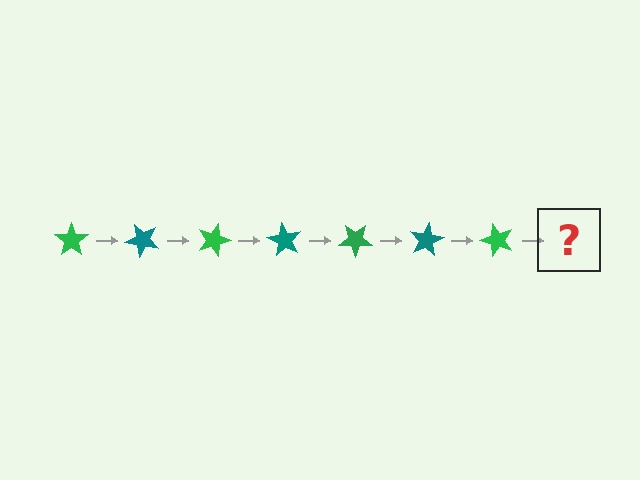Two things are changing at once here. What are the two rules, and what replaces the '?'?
The two rules are that it rotates 45 degrees each step and the color cycles through green and teal. The '?' should be a teal star, rotated 315 degrees from the start.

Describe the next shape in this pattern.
It should be a teal star, rotated 315 degrees from the start.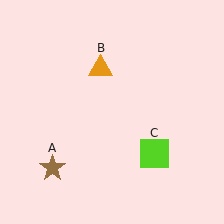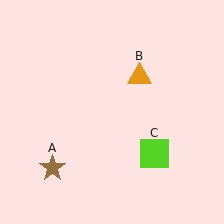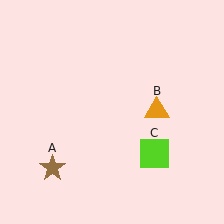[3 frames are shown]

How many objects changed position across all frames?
1 object changed position: orange triangle (object B).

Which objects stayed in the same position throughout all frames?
Brown star (object A) and lime square (object C) remained stationary.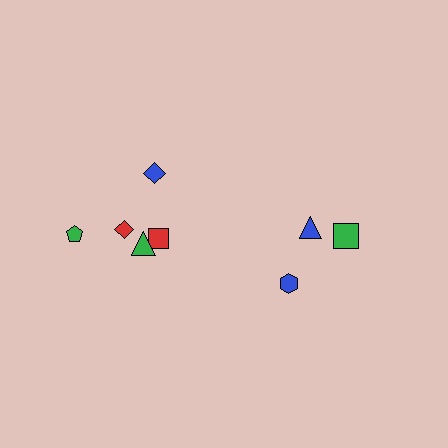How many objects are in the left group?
There are 5 objects.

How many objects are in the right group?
There are 3 objects.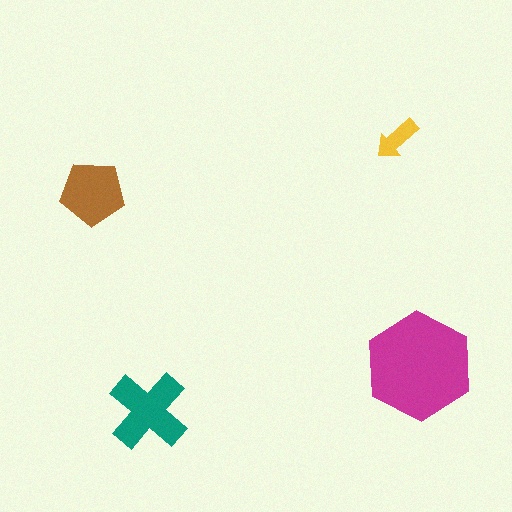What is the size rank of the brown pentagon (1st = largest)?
3rd.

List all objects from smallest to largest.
The yellow arrow, the brown pentagon, the teal cross, the magenta hexagon.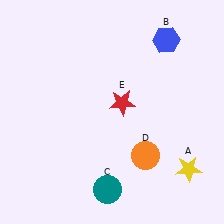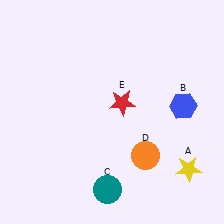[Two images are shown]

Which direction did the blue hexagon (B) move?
The blue hexagon (B) moved down.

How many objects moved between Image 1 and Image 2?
1 object moved between the two images.